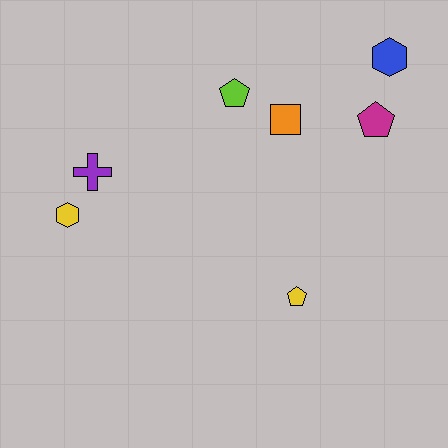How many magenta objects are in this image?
There is 1 magenta object.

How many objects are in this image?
There are 7 objects.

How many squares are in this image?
There is 1 square.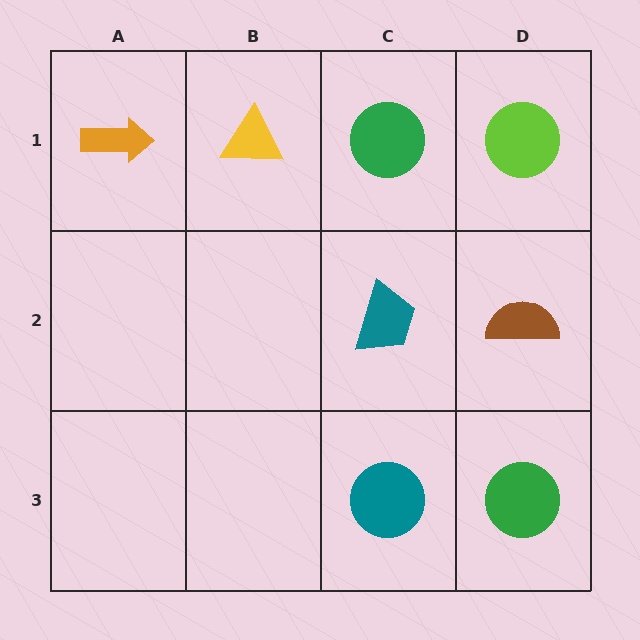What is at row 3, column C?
A teal circle.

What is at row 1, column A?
An orange arrow.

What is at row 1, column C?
A green circle.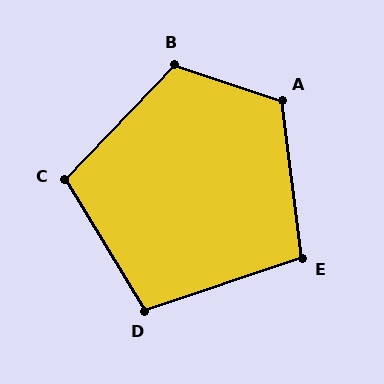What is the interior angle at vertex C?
Approximately 105 degrees (obtuse).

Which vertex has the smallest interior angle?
E, at approximately 102 degrees.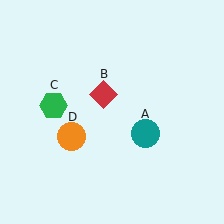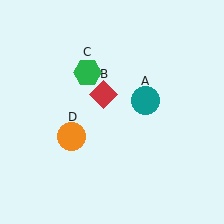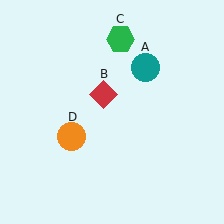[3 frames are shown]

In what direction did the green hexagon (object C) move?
The green hexagon (object C) moved up and to the right.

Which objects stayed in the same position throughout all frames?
Red diamond (object B) and orange circle (object D) remained stationary.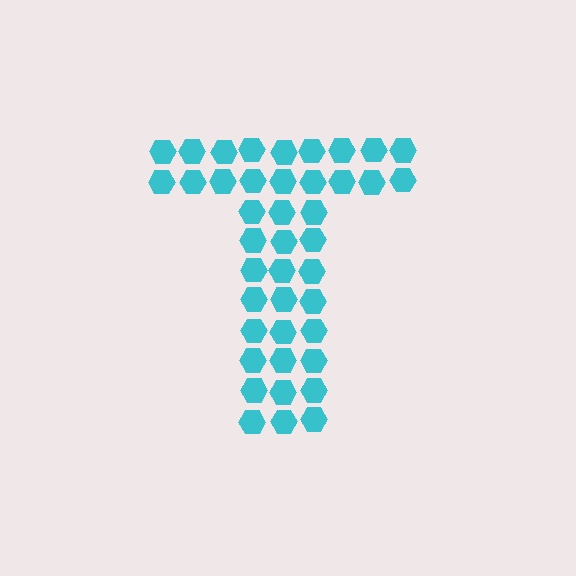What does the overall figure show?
The overall figure shows the letter T.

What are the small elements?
The small elements are hexagons.